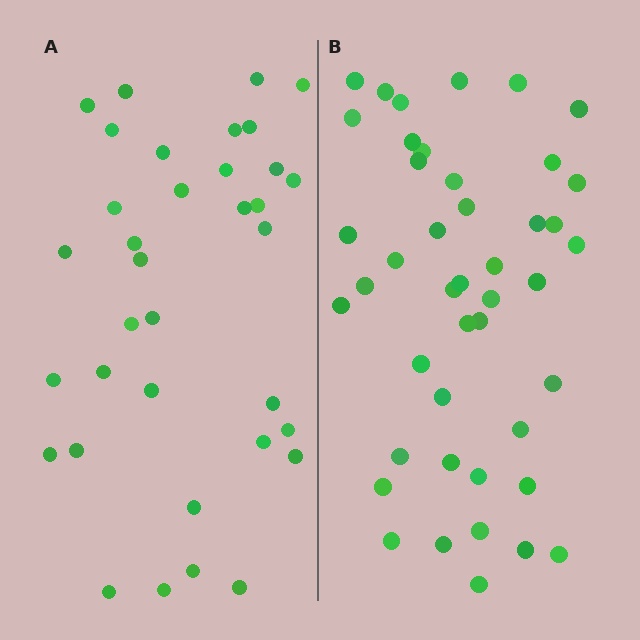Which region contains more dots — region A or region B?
Region B (the right region) has more dots.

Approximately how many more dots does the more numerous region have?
Region B has roughly 8 or so more dots than region A.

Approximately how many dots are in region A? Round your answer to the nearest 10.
About 40 dots. (The exact count is 35, which rounds to 40.)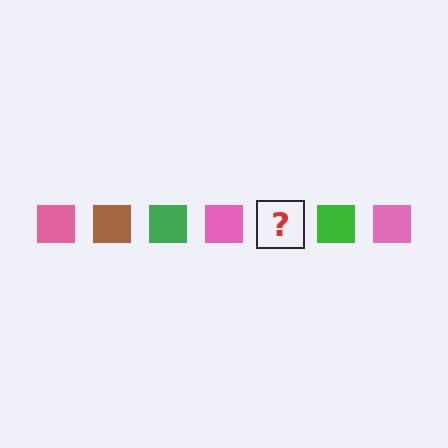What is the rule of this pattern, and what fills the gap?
The rule is that the pattern cycles through pink, brown, green squares. The gap should be filled with a brown square.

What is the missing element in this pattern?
The missing element is a brown square.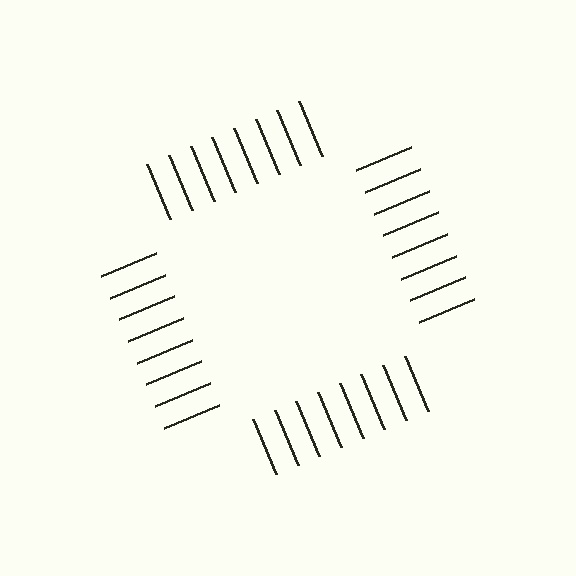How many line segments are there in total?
32 — 8 along each of the 4 edges.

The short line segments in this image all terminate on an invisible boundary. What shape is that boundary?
An illusory square — the line segments terminate on its edges but no continuous stroke is drawn.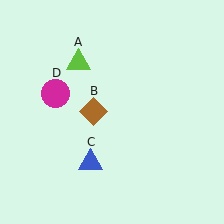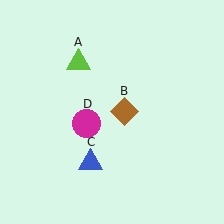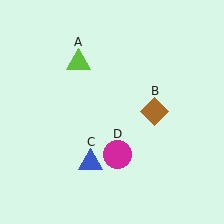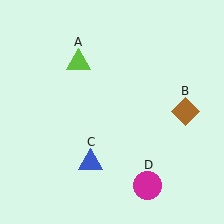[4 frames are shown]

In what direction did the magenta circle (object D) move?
The magenta circle (object D) moved down and to the right.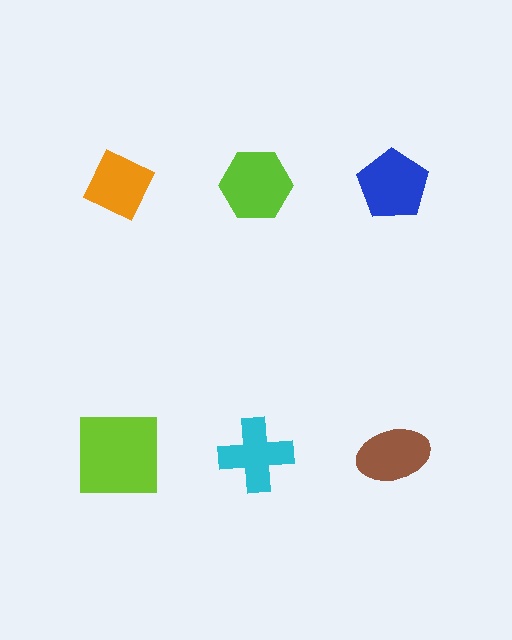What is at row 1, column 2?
A lime hexagon.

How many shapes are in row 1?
3 shapes.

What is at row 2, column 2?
A cyan cross.